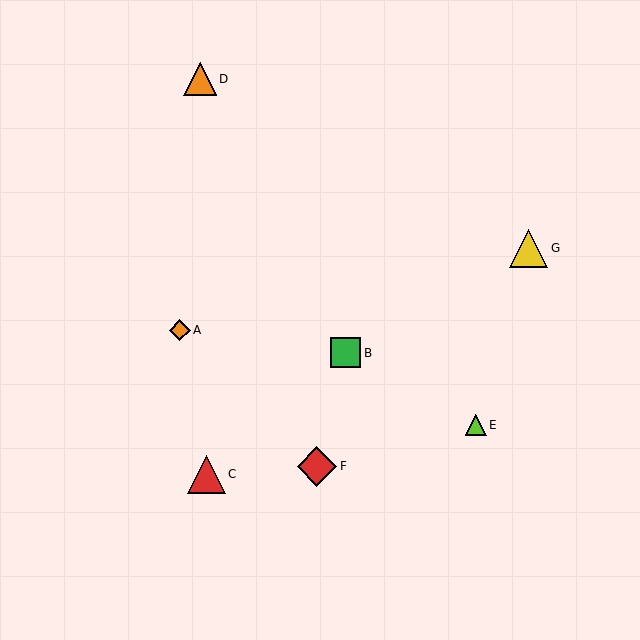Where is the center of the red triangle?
The center of the red triangle is at (206, 474).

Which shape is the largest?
The red diamond (labeled F) is the largest.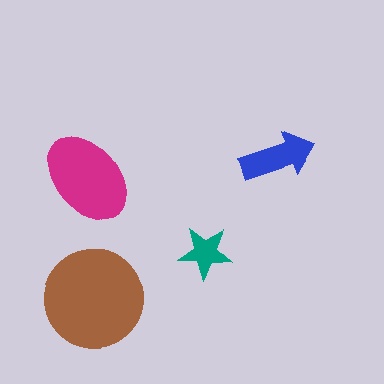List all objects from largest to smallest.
The brown circle, the magenta ellipse, the blue arrow, the teal star.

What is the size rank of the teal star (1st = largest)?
4th.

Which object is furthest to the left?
The magenta ellipse is leftmost.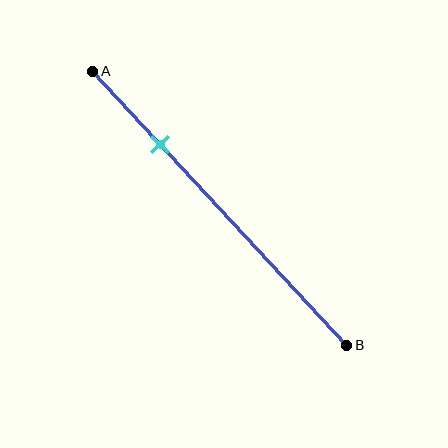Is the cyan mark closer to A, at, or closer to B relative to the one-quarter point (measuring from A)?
The cyan mark is approximately at the one-quarter point of segment AB.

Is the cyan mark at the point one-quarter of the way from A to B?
Yes, the mark is approximately at the one-quarter point.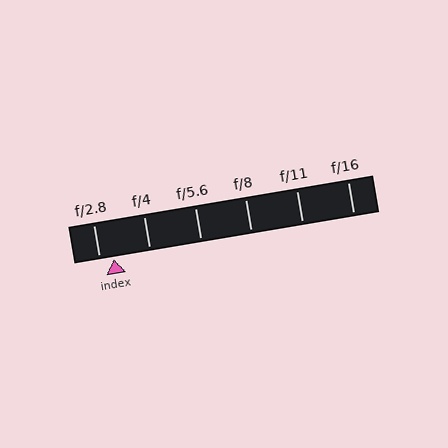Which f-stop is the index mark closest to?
The index mark is closest to f/2.8.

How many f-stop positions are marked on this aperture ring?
There are 6 f-stop positions marked.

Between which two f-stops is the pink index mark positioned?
The index mark is between f/2.8 and f/4.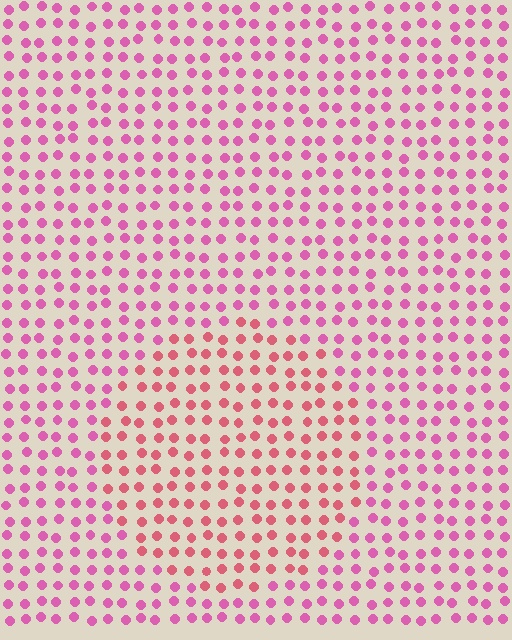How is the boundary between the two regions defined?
The boundary is defined purely by a slight shift in hue (about 27 degrees). Spacing, size, and orientation are identical on both sides.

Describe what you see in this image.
The image is filled with small pink elements in a uniform arrangement. A circle-shaped region is visible where the elements are tinted to a slightly different hue, forming a subtle color boundary.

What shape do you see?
I see a circle.